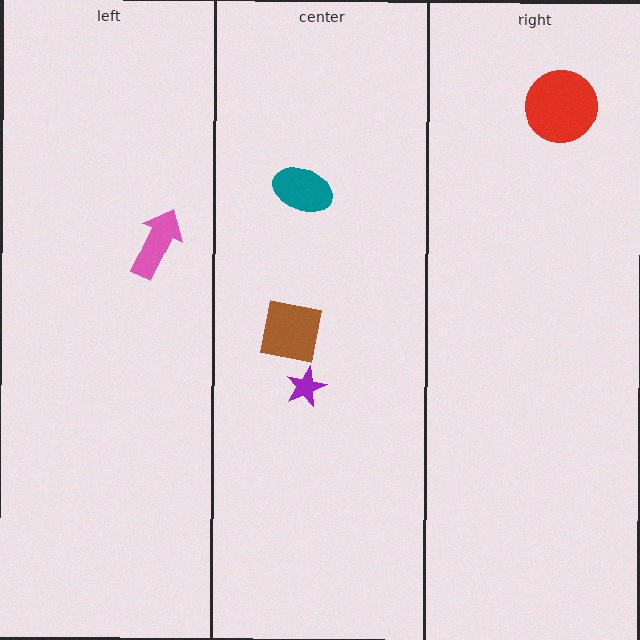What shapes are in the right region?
The red circle.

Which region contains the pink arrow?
The left region.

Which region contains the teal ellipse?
The center region.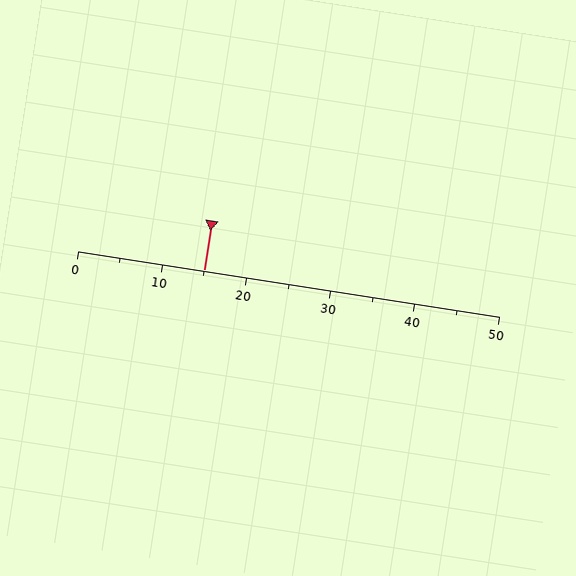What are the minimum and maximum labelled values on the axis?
The axis runs from 0 to 50.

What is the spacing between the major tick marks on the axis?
The major ticks are spaced 10 apart.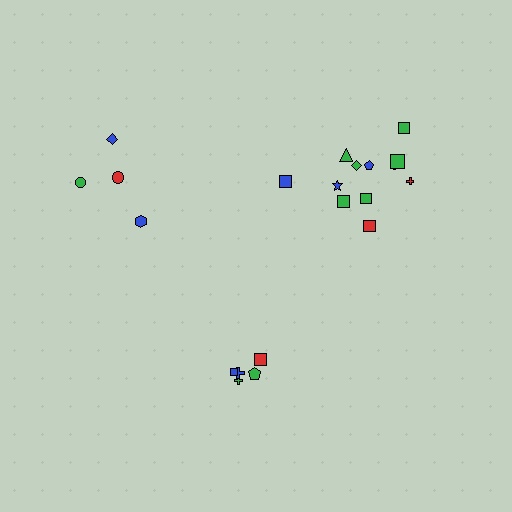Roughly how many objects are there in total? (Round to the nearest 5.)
Roughly 20 objects in total.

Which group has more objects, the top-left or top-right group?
The top-right group.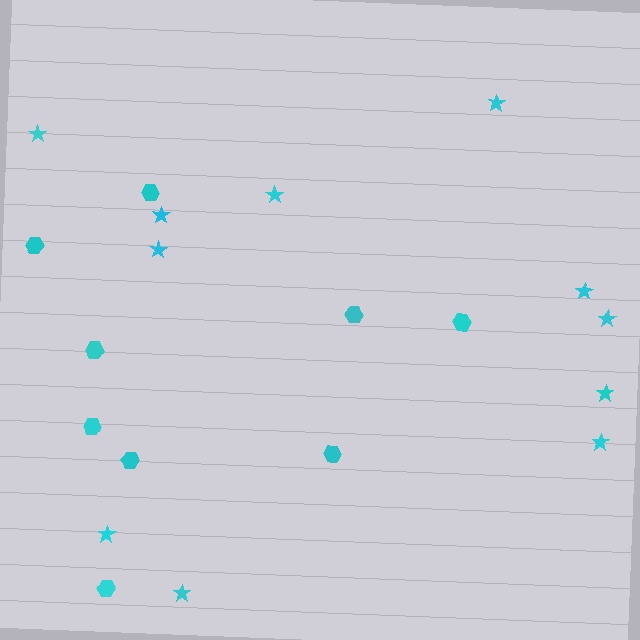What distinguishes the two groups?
There are 2 groups: one group of hexagons (9) and one group of stars (11).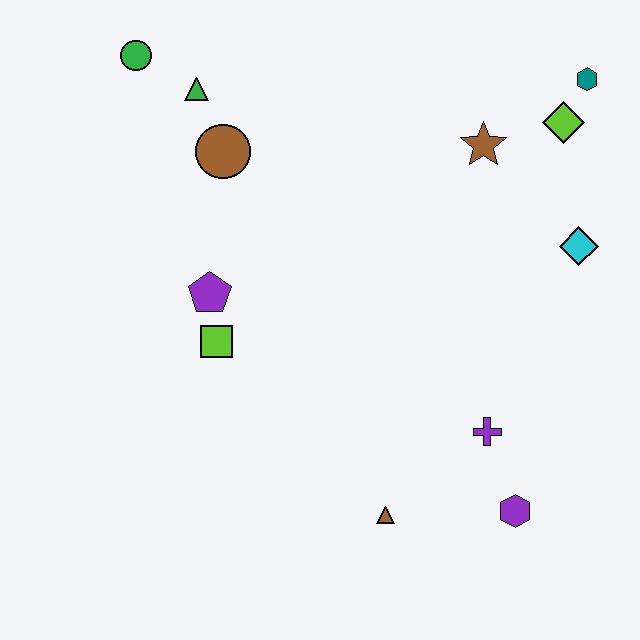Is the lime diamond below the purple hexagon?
No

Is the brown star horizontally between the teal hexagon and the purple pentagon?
Yes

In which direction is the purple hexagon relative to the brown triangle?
The purple hexagon is to the right of the brown triangle.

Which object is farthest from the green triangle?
The purple hexagon is farthest from the green triangle.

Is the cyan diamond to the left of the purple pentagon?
No